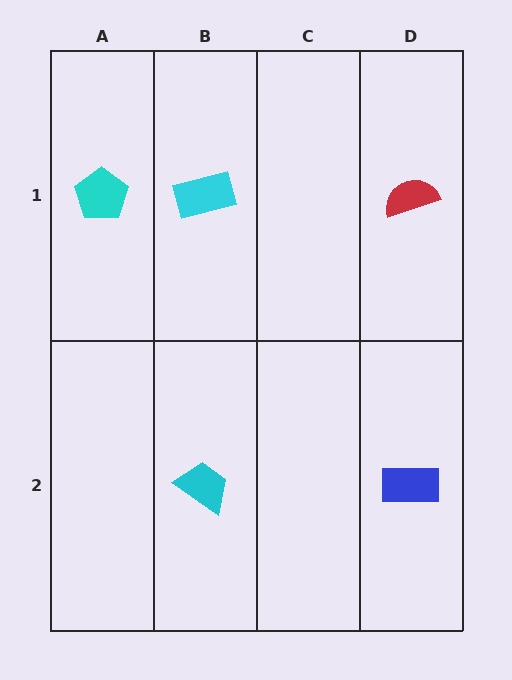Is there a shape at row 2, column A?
No, that cell is empty.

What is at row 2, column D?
A blue rectangle.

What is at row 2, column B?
A cyan trapezoid.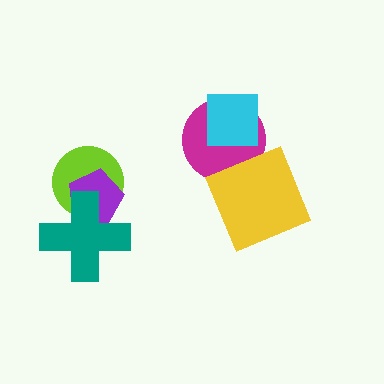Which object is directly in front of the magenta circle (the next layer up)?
The cyan square is directly in front of the magenta circle.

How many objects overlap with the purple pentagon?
2 objects overlap with the purple pentagon.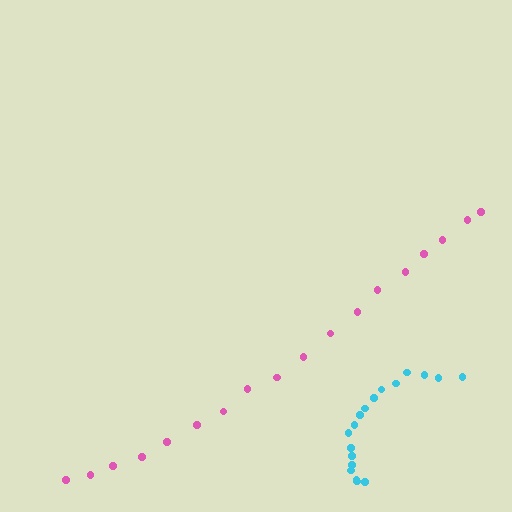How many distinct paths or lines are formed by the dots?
There are 2 distinct paths.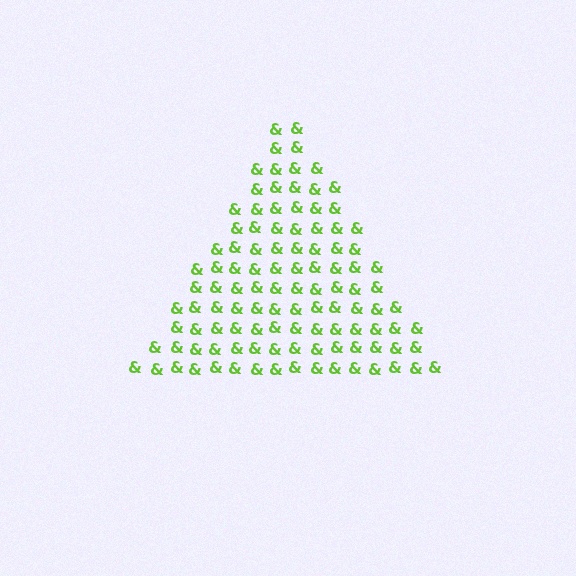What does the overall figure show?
The overall figure shows a triangle.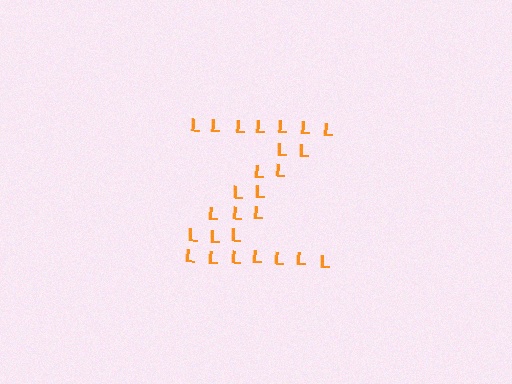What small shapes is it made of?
It is made of small letter L's.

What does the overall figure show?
The overall figure shows the letter Z.